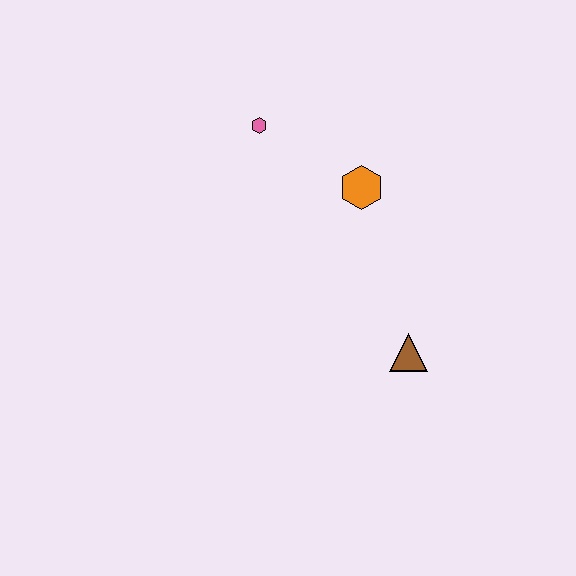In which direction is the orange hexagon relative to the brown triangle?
The orange hexagon is above the brown triangle.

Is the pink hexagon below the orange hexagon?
No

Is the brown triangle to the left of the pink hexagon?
No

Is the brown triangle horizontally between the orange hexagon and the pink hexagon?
No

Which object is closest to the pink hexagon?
The orange hexagon is closest to the pink hexagon.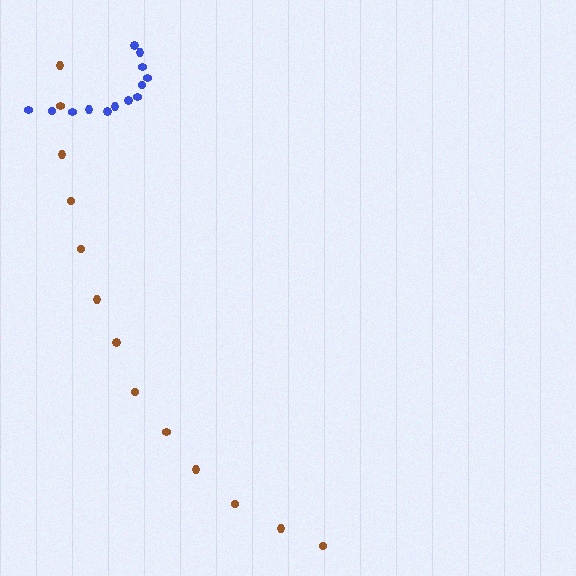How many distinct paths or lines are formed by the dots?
There are 2 distinct paths.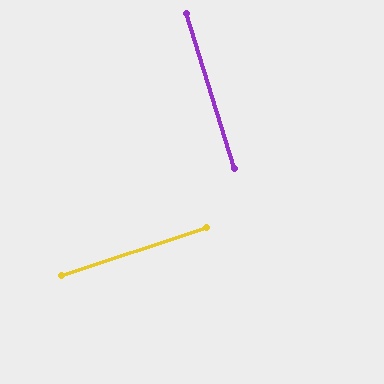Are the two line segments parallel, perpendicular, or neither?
Perpendicular — they meet at approximately 89°.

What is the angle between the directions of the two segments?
Approximately 89 degrees.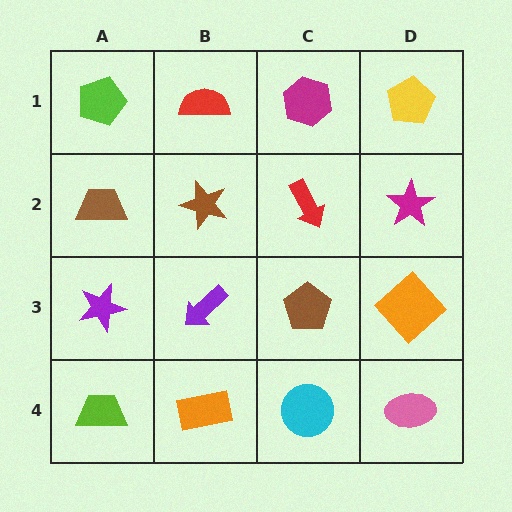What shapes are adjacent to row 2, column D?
A yellow pentagon (row 1, column D), an orange diamond (row 3, column D), a red arrow (row 2, column C).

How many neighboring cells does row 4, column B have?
3.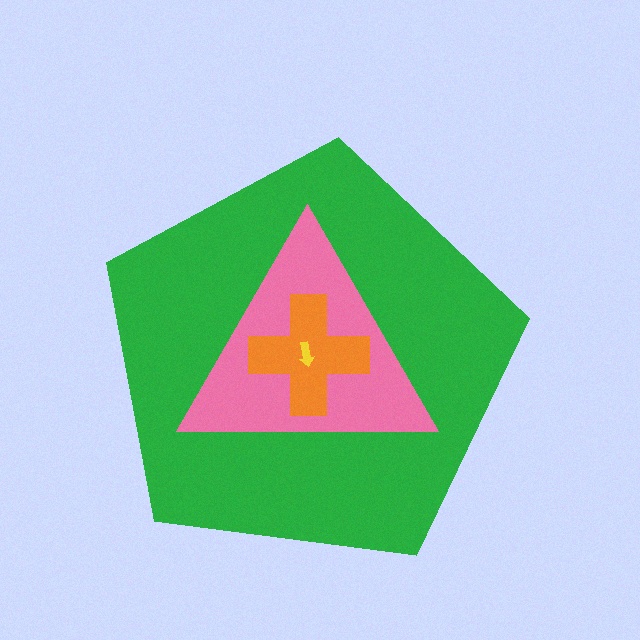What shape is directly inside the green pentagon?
The pink triangle.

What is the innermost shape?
The yellow arrow.